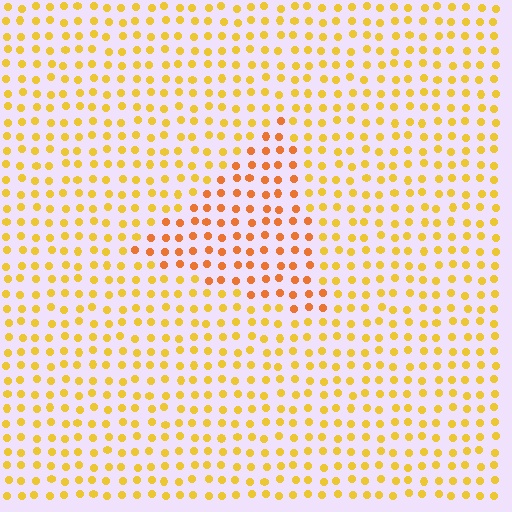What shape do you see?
I see a triangle.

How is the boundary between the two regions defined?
The boundary is defined purely by a slight shift in hue (about 27 degrees). Spacing, size, and orientation are identical on both sides.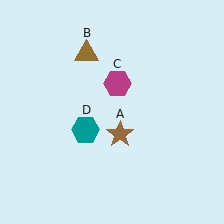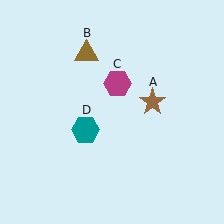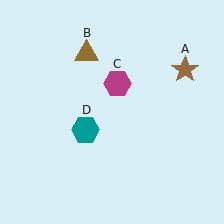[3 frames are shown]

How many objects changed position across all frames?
1 object changed position: brown star (object A).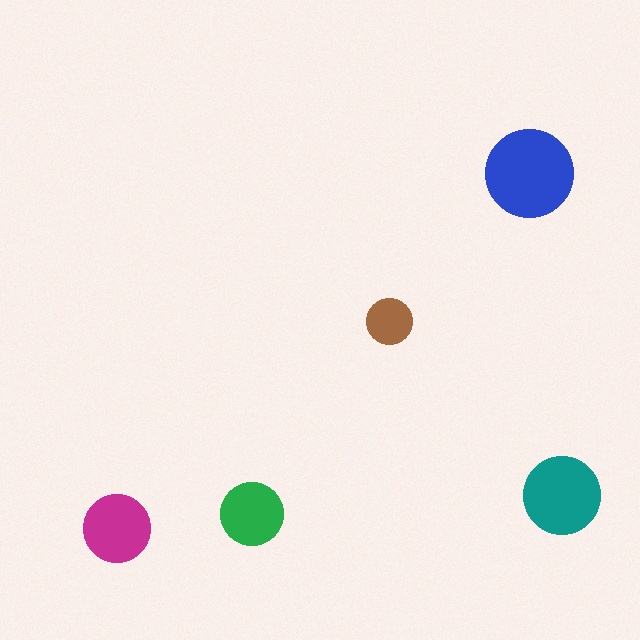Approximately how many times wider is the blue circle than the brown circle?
About 2 times wider.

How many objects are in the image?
There are 5 objects in the image.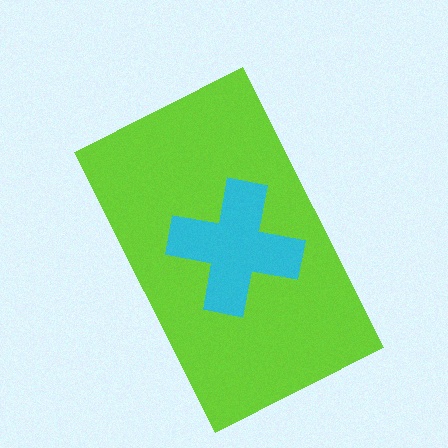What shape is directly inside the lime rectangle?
The cyan cross.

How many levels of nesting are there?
2.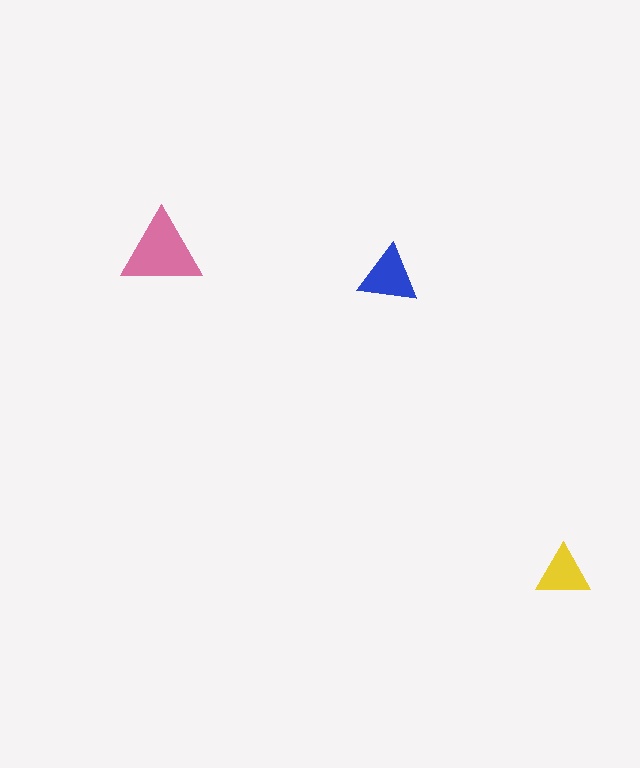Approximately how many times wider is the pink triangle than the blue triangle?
About 1.5 times wider.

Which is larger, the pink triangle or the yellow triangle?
The pink one.